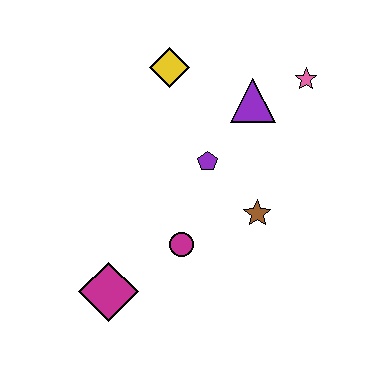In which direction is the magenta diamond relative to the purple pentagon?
The magenta diamond is below the purple pentagon.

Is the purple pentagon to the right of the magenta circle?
Yes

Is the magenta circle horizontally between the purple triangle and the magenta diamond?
Yes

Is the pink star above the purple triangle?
Yes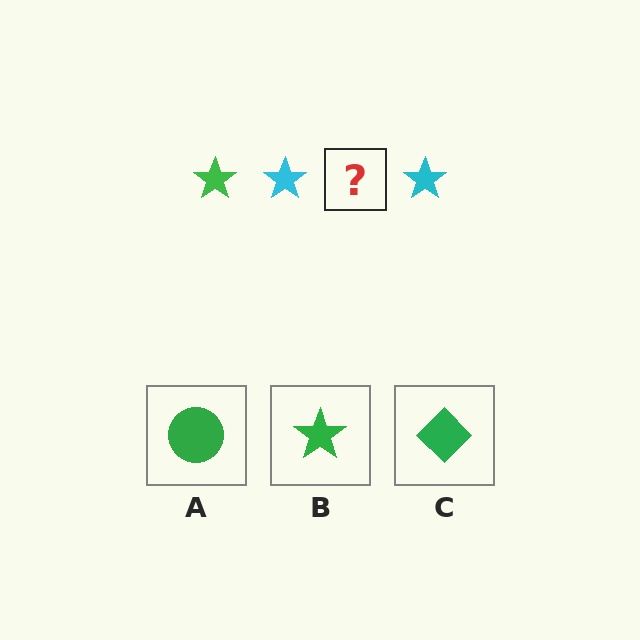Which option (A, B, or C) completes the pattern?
B.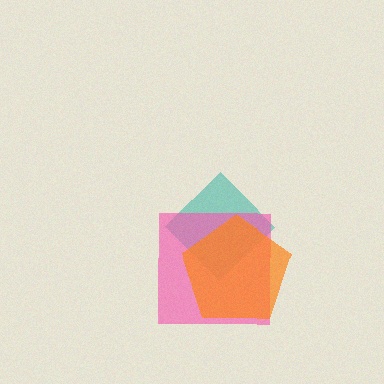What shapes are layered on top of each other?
The layered shapes are: a teal diamond, a pink square, an orange pentagon.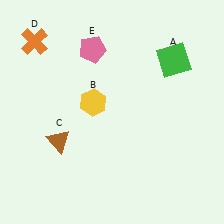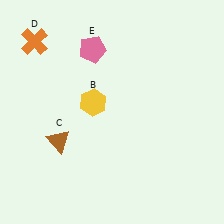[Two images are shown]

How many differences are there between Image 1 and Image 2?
There is 1 difference between the two images.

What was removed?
The green square (A) was removed in Image 2.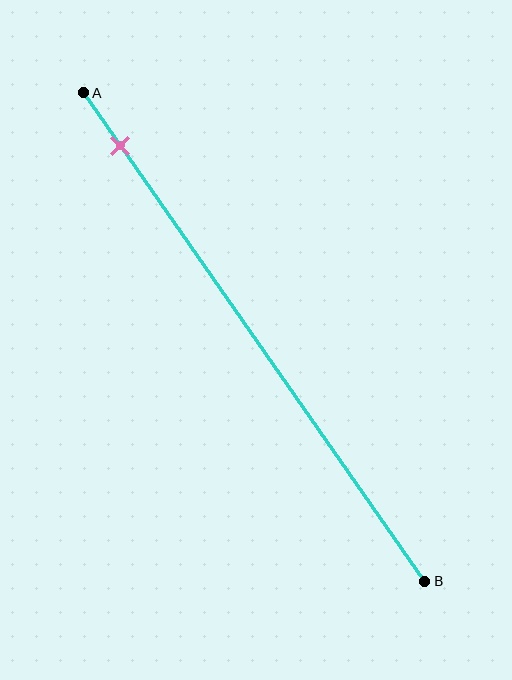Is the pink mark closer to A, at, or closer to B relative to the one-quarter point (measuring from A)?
The pink mark is closer to point A than the one-quarter point of segment AB.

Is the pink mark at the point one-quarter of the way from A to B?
No, the mark is at about 10% from A, not at the 25% one-quarter point.